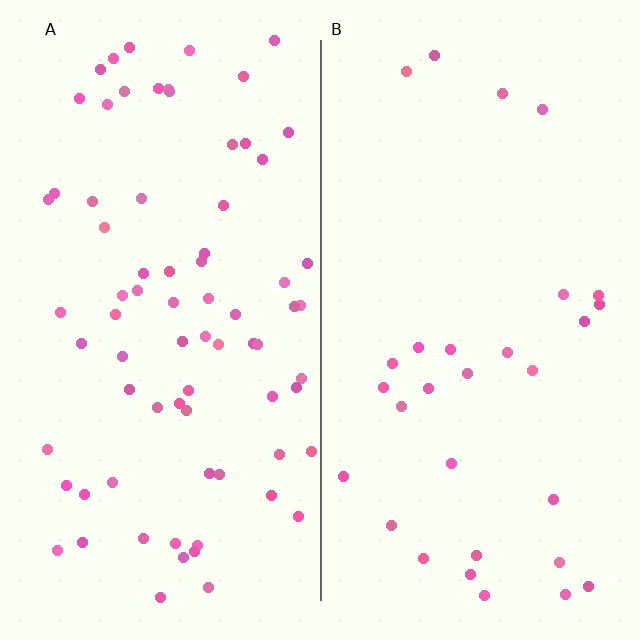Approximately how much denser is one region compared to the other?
Approximately 2.5× — region A over region B.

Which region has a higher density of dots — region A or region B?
A (the left).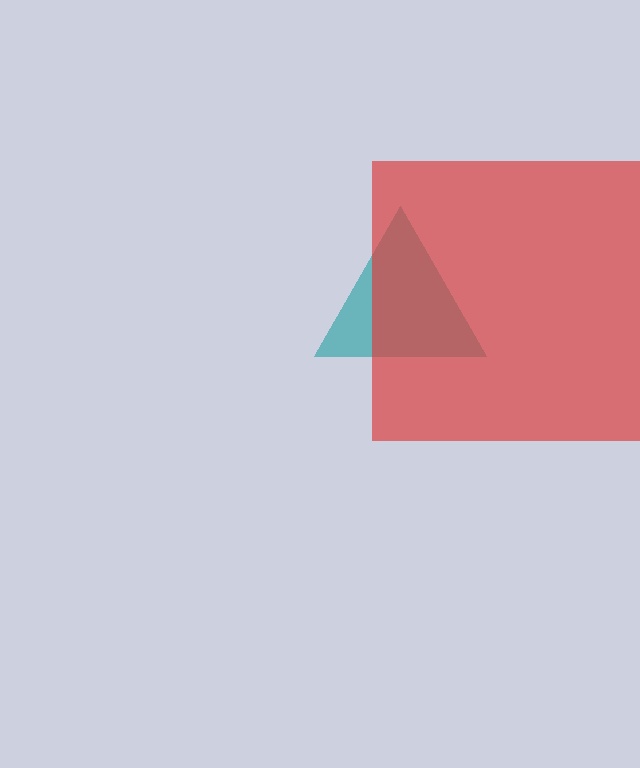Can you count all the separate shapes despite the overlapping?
Yes, there are 2 separate shapes.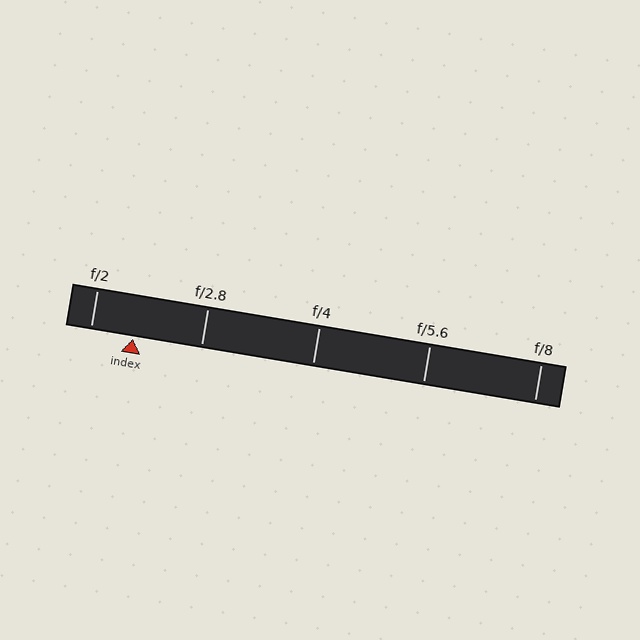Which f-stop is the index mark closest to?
The index mark is closest to f/2.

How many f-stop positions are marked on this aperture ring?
There are 5 f-stop positions marked.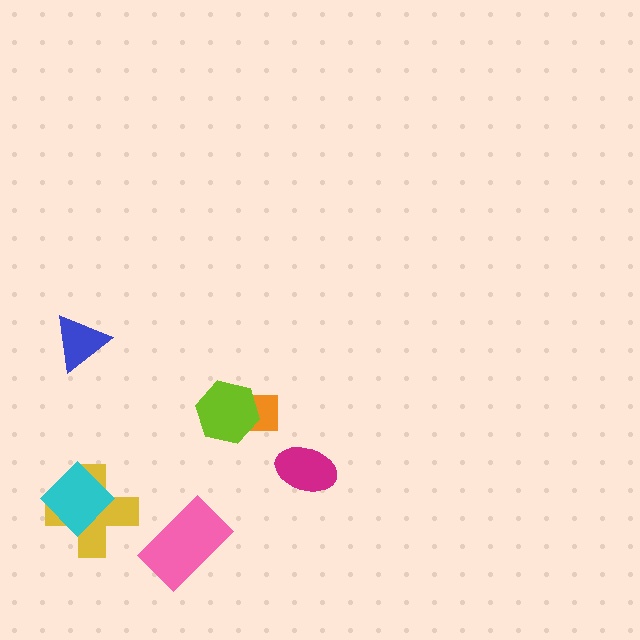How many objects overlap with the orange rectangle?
1 object overlaps with the orange rectangle.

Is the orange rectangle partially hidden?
Yes, it is partially covered by another shape.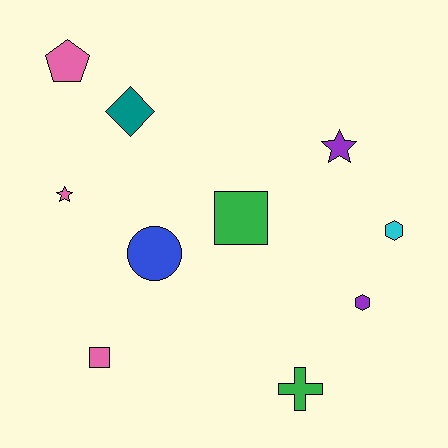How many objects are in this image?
There are 10 objects.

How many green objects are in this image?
There are 2 green objects.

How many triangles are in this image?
There are no triangles.